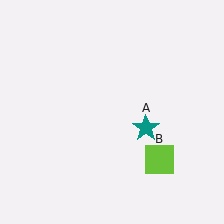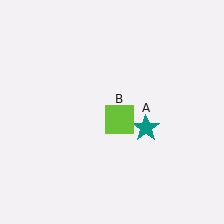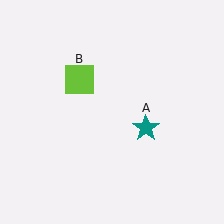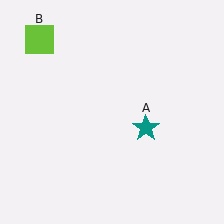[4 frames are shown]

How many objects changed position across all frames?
1 object changed position: lime square (object B).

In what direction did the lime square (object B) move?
The lime square (object B) moved up and to the left.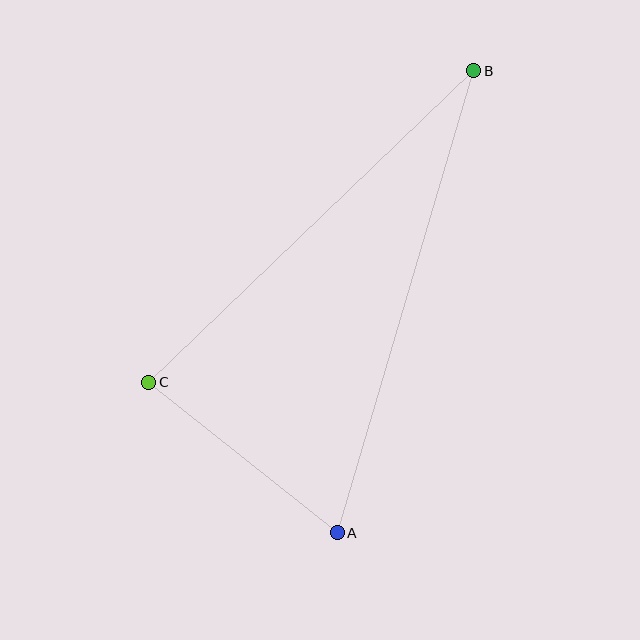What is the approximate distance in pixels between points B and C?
The distance between B and C is approximately 450 pixels.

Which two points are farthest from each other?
Points A and B are farthest from each other.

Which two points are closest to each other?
Points A and C are closest to each other.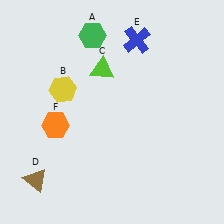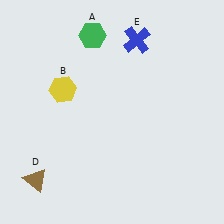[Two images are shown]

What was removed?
The lime triangle (C), the orange hexagon (F) were removed in Image 2.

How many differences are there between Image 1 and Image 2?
There are 2 differences between the two images.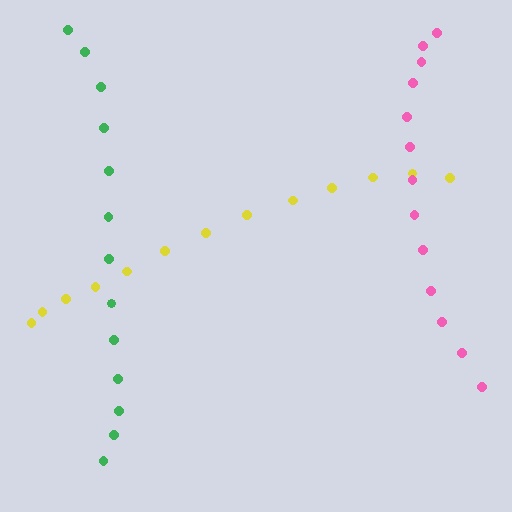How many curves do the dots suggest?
There are 3 distinct paths.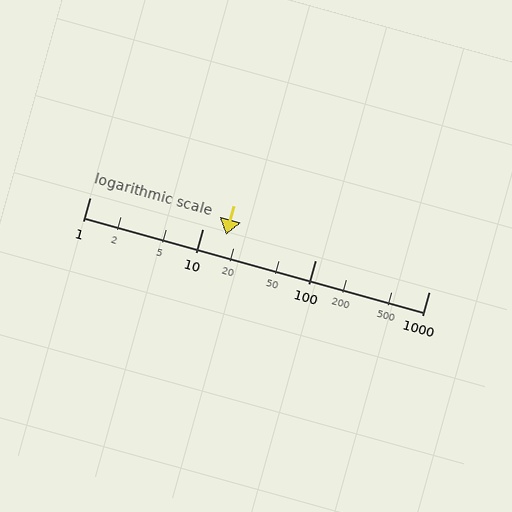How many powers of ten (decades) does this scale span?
The scale spans 3 decades, from 1 to 1000.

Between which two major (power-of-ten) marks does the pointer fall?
The pointer is between 10 and 100.